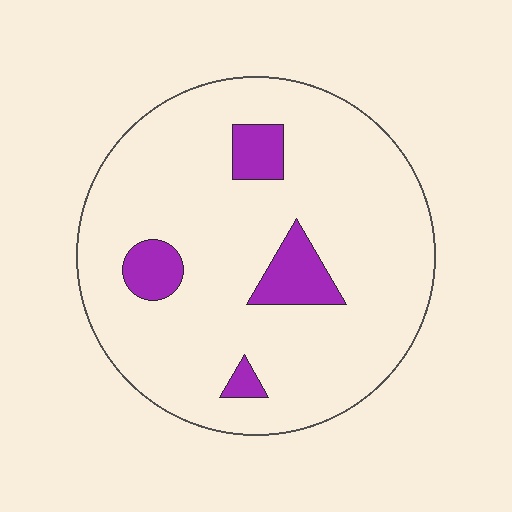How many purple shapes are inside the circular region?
4.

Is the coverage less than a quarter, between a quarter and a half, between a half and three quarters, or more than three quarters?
Less than a quarter.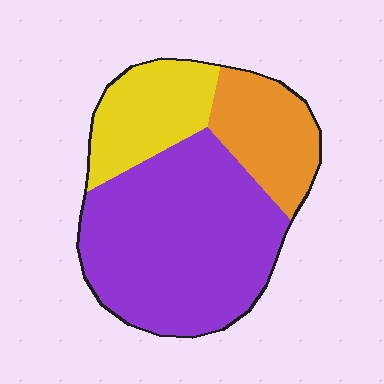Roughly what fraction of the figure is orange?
Orange takes up less than a quarter of the figure.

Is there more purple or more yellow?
Purple.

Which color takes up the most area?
Purple, at roughly 60%.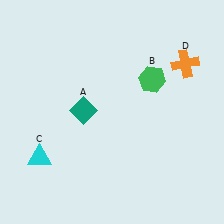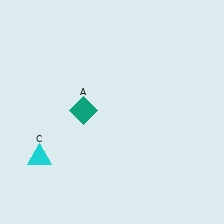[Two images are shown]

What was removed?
The orange cross (D), the green hexagon (B) were removed in Image 2.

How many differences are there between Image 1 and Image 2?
There are 2 differences between the two images.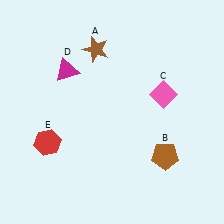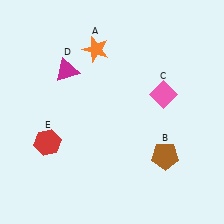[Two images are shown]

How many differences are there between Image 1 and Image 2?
There is 1 difference between the two images.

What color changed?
The star (A) changed from brown in Image 1 to orange in Image 2.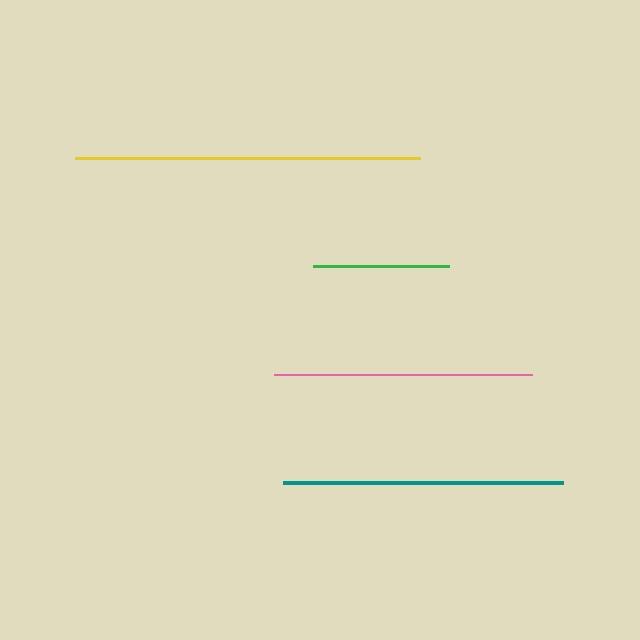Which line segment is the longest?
The yellow line is the longest at approximately 345 pixels.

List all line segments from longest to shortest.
From longest to shortest: yellow, teal, pink, green.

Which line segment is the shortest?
The green line is the shortest at approximately 136 pixels.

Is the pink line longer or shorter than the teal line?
The teal line is longer than the pink line.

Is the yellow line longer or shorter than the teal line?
The yellow line is longer than the teal line.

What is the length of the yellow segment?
The yellow segment is approximately 345 pixels long.